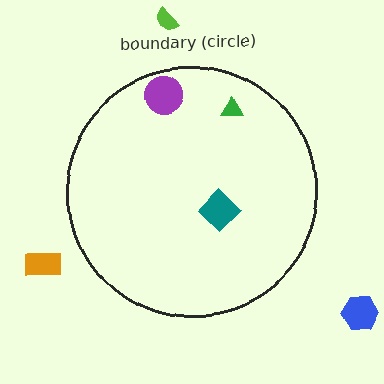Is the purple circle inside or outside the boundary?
Inside.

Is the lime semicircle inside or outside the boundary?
Outside.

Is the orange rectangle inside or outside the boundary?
Outside.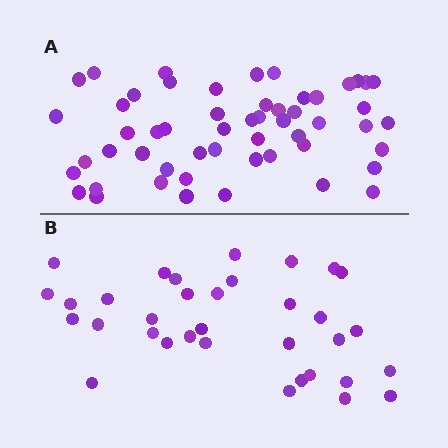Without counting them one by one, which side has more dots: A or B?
Region A (the top region) has more dots.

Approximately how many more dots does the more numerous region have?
Region A has approximately 20 more dots than region B.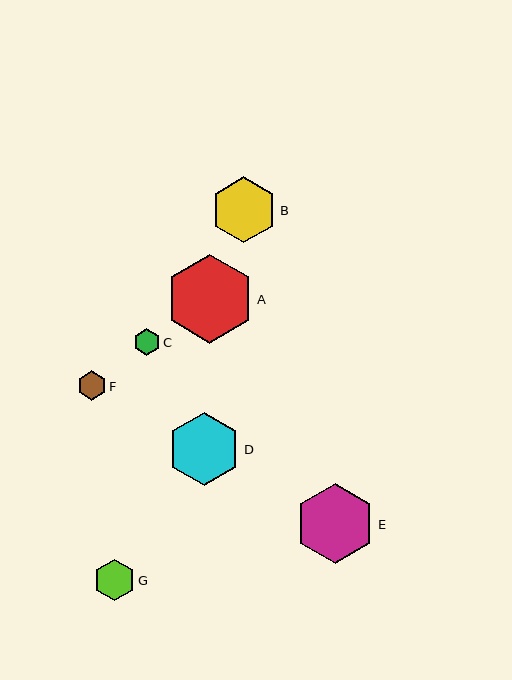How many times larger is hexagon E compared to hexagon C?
Hexagon E is approximately 3.0 times the size of hexagon C.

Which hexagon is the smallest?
Hexagon C is the smallest with a size of approximately 26 pixels.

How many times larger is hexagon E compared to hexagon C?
Hexagon E is approximately 3.0 times the size of hexagon C.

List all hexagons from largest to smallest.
From largest to smallest: A, E, D, B, G, F, C.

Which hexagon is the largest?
Hexagon A is the largest with a size of approximately 89 pixels.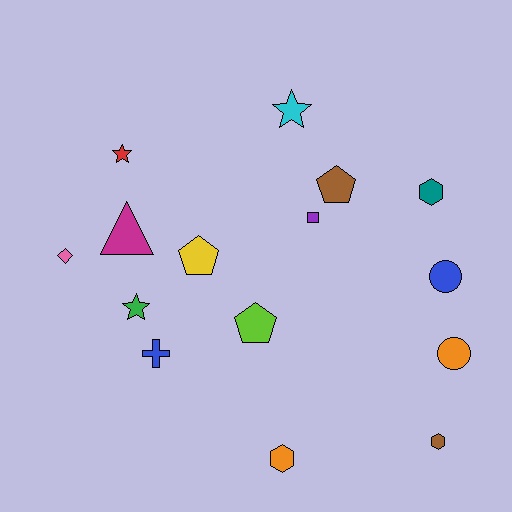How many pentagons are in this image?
There are 3 pentagons.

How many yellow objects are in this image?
There is 1 yellow object.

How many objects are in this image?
There are 15 objects.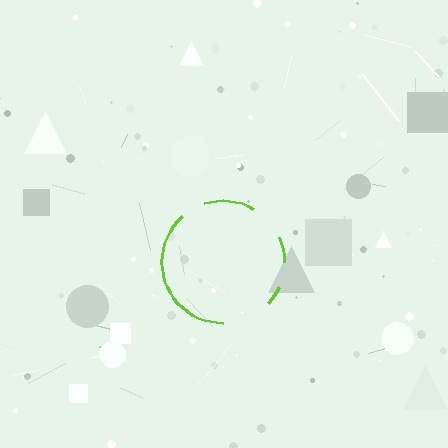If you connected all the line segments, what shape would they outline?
They would outline a circle.